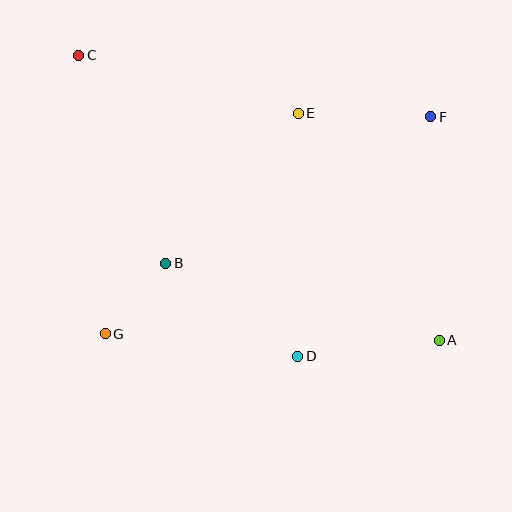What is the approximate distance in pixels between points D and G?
The distance between D and G is approximately 194 pixels.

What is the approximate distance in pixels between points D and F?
The distance between D and F is approximately 274 pixels.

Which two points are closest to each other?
Points B and G are closest to each other.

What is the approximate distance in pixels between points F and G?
The distance between F and G is approximately 391 pixels.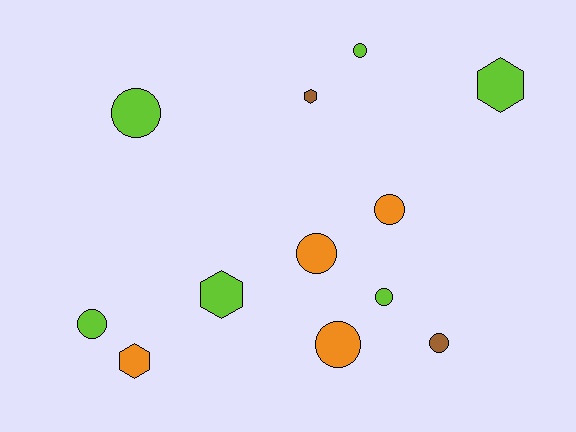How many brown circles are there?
There is 1 brown circle.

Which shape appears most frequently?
Circle, with 8 objects.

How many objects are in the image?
There are 12 objects.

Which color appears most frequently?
Lime, with 6 objects.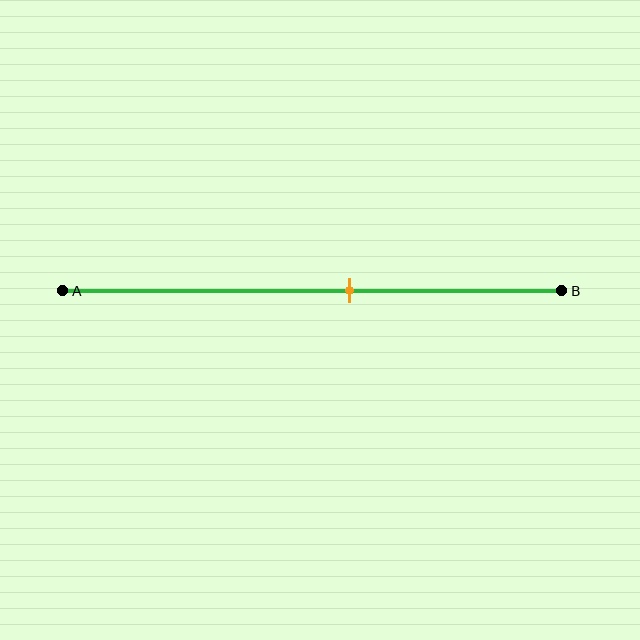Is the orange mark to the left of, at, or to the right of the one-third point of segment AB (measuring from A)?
The orange mark is to the right of the one-third point of segment AB.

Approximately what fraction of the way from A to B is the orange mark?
The orange mark is approximately 60% of the way from A to B.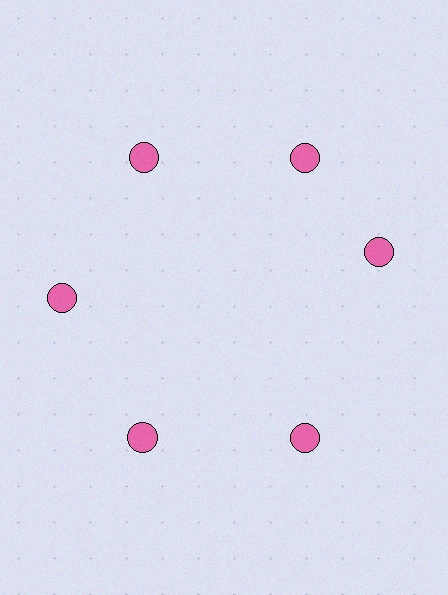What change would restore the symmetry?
The symmetry would be restored by rotating it back into even spacing with its neighbors so that all 6 circles sit at equal angles and equal distance from the center.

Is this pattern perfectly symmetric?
No. The 6 pink circles are arranged in a ring, but one element near the 3 o'clock position is rotated out of alignment along the ring, breaking the 6-fold rotational symmetry.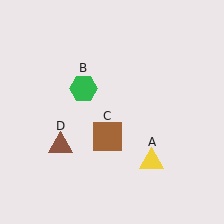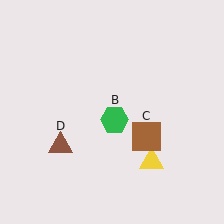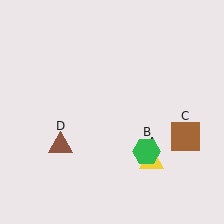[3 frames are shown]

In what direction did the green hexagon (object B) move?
The green hexagon (object B) moved down and to the right.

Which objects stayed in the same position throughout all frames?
Yellow triangle (object A) and brown triangle (object D) remained stationary.